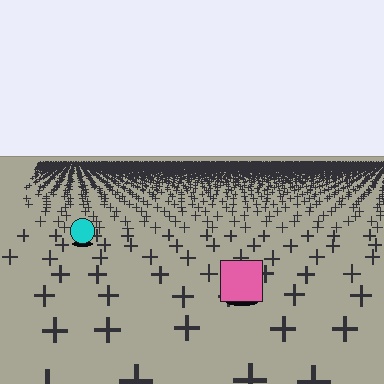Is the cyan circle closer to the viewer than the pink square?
No. The pink square is closer — you can tell from the texture gradient: the ground texture is coarser near it.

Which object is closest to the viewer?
The pink square is closest. The texture marks near it are larger and more spread out.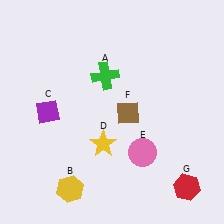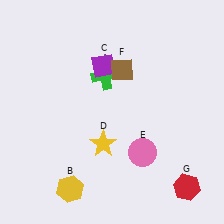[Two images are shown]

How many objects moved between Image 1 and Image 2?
2 objects moved between the two images.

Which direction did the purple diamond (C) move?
The purple diamond (C) moved right.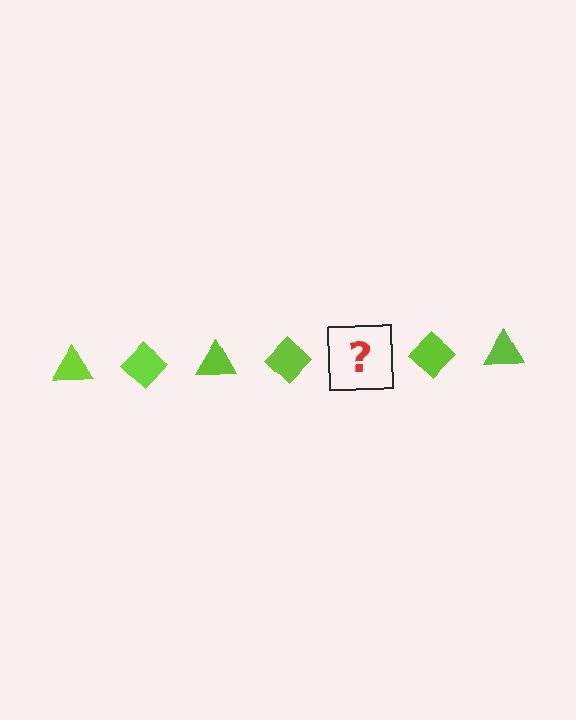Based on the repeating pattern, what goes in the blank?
The blank should be a lime triangle.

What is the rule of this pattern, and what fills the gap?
The rule is that the pattern cycles through triangle, diamond shapes in lime. The gap should be filled with a lime triangle.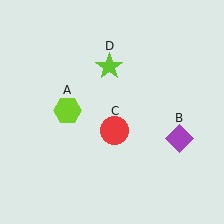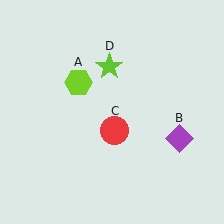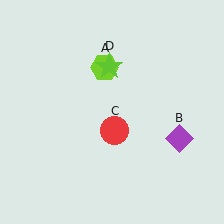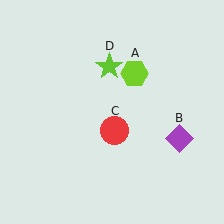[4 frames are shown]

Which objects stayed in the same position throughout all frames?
Purple diamond (object B) and red circle (object C) and lime star (object D) remained stationary.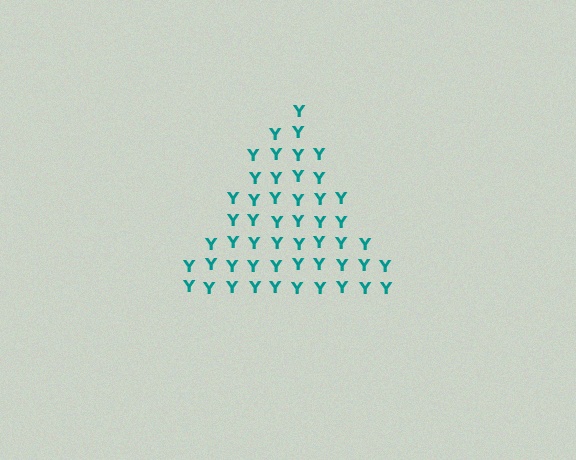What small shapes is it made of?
It is made of small letter Y's.